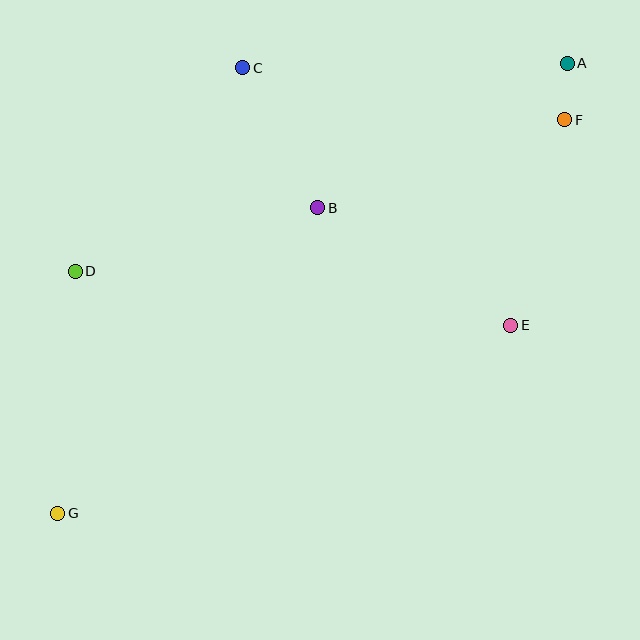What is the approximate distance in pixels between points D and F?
The distance between D and F is approximately 513 pixels.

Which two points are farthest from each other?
Points A and G are farthest from each other.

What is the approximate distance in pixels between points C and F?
The distance between C and F is approximately 326 pixels.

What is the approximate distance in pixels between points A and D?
The distance between A and D is approximately 535 pixels.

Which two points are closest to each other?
Points A and F are closest to each other.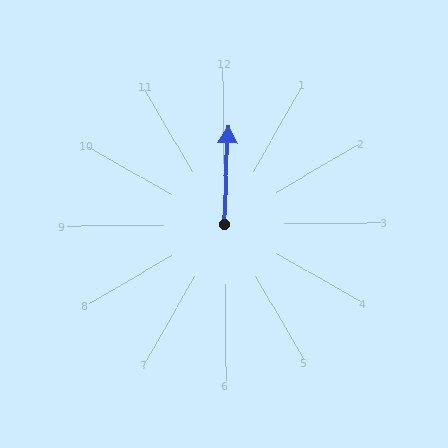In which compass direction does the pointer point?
North.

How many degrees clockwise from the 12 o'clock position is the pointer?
Approximately 3 degrees.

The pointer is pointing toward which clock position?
Roughly 12 o'clock.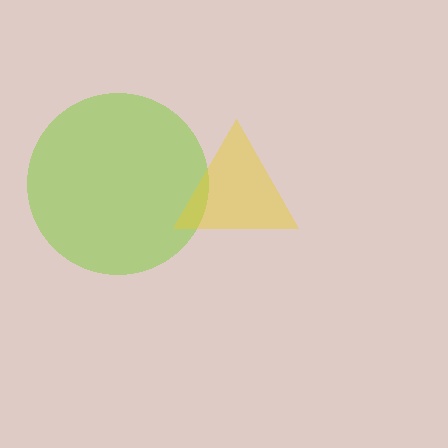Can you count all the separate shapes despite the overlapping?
Yes, there are 2 separate shapes.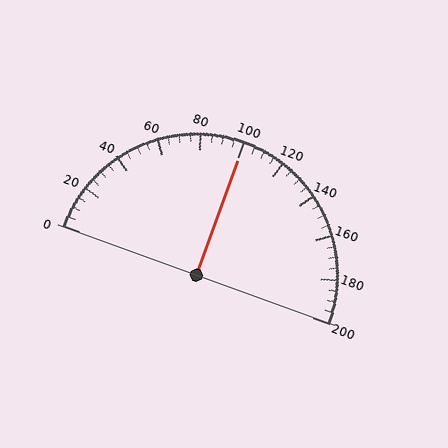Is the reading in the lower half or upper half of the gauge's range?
The reading is in the upper half of the range (0 to 200).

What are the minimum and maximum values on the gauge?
The gauge ranges from 0 to 200.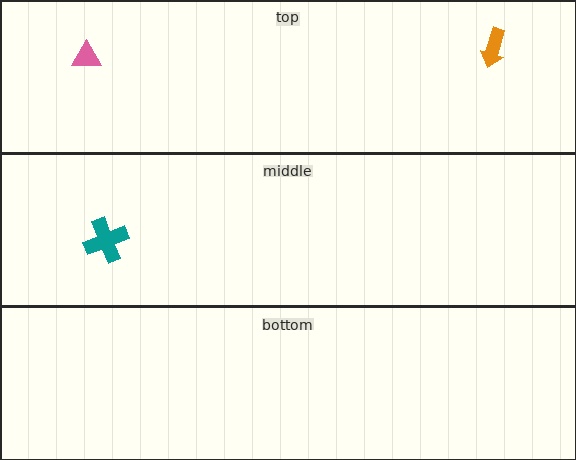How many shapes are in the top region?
2.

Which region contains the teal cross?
The middle region.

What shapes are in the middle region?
The teal cross.